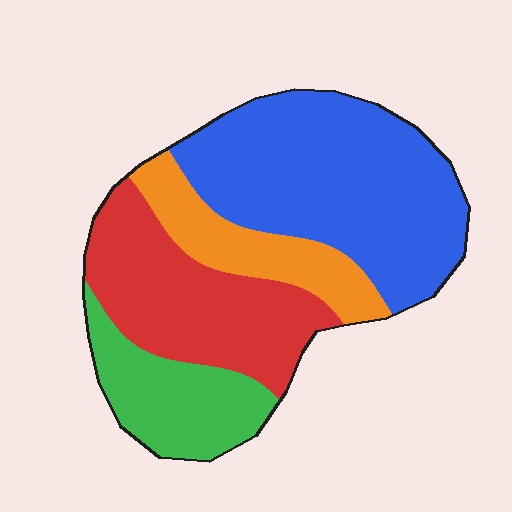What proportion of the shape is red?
Red takes up between a sixth and a third of the shape.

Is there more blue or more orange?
Blue.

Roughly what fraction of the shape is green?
Green covers 17% of the shape.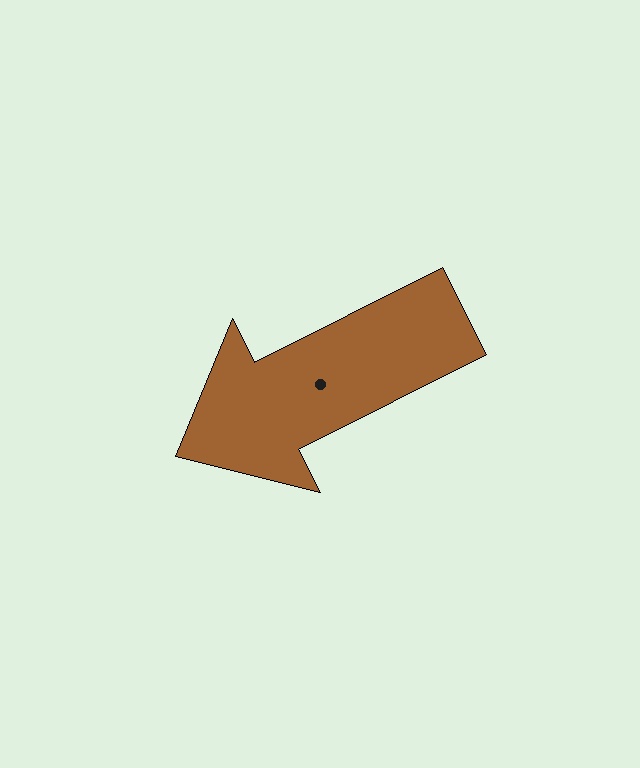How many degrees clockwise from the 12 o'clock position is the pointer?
Approximately 243 degrees.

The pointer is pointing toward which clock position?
Roughly 8 o'clock.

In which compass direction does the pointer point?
Southwest.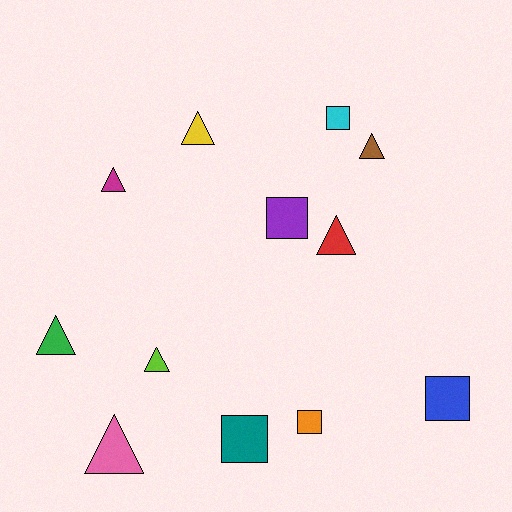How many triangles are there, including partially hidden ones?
There are 7 triangles.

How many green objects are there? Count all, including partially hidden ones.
There is 1 green object.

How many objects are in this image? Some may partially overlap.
There are 12 objects.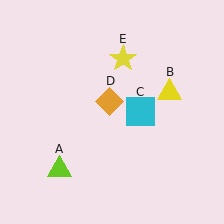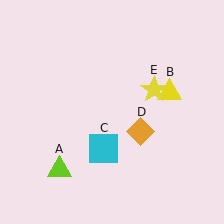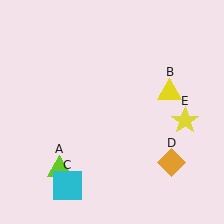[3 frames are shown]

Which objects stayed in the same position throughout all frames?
Lime triangle (object A) and yellow triangle (object B) remained stationary.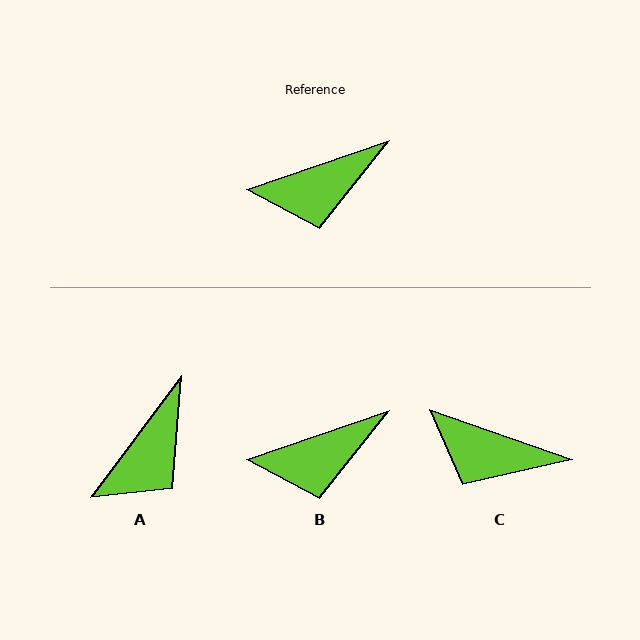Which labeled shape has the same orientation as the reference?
B.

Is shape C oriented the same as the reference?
No, it is off by about 39 degrees.